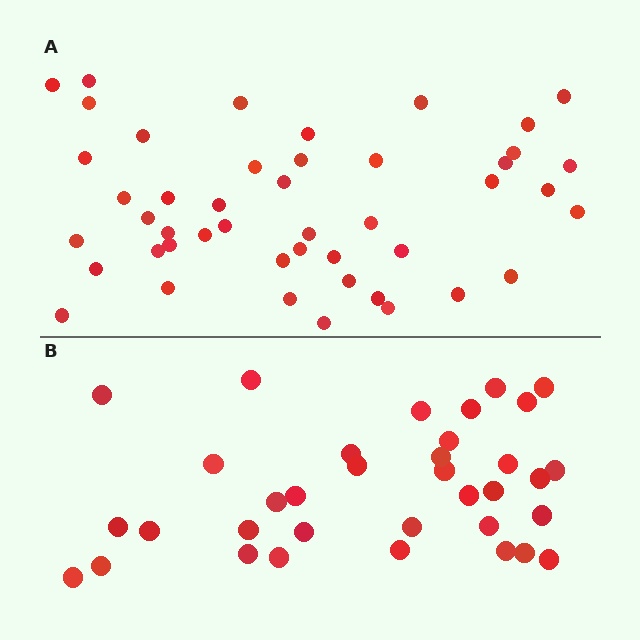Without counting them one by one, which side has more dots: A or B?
Region A (the top region) has more dots.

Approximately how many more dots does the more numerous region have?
Region A has roughly 12 or so more dots than region B.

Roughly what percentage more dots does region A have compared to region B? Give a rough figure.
About 30% more.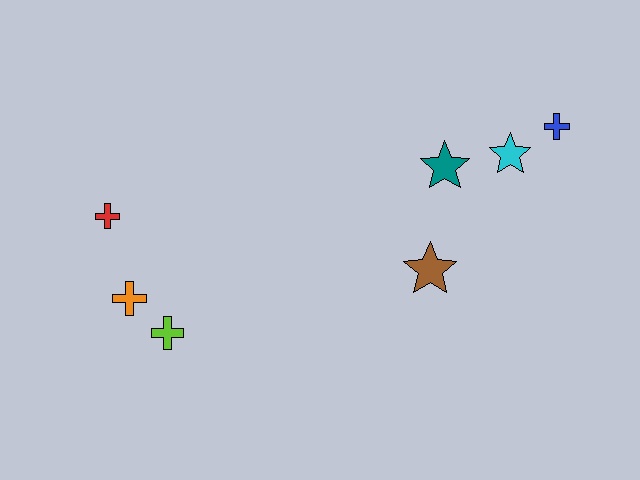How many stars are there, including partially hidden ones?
There are 3 stars.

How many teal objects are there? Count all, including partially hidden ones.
There is 1 teal object.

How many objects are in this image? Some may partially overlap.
There are 7 objects.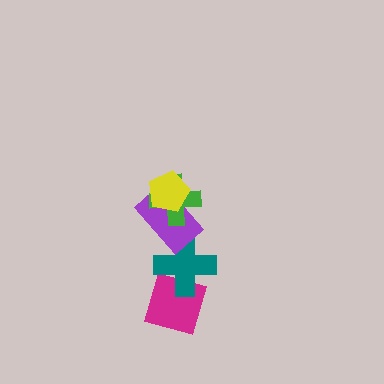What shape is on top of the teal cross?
The purple rectangle is on top of the teal cross.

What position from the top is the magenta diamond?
The magenta diamond is 5th from the top.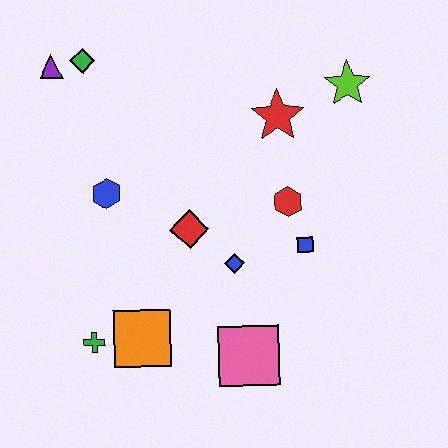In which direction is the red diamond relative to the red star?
The red diamond is below the red star.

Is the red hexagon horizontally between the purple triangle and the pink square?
No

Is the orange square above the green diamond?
No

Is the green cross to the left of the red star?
Yes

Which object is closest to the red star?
The lime star is closest to the red star.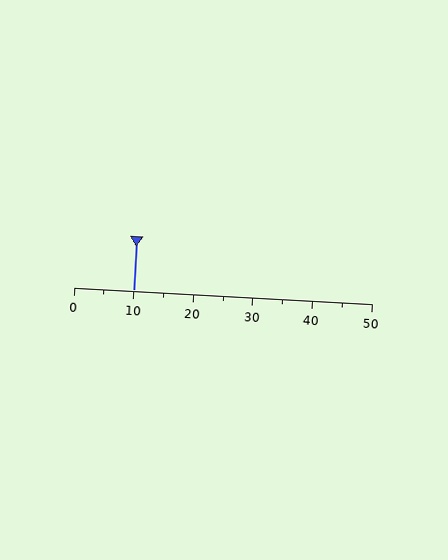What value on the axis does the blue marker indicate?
The marker indicates approximately 10.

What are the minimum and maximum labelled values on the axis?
The axis runs from 0 to 50.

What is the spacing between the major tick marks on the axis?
The major ticks are spaced 10 apart.